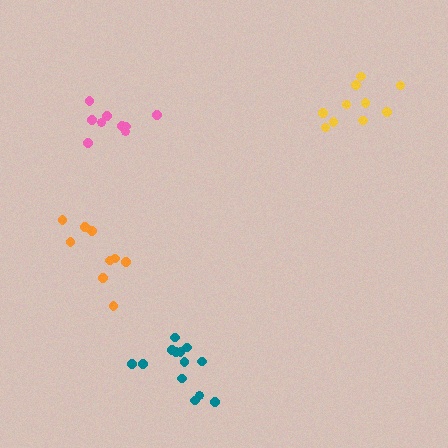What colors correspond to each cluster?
The clusters are colored: orange, yellow, pink, teal.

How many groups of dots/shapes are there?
There are 4 groups.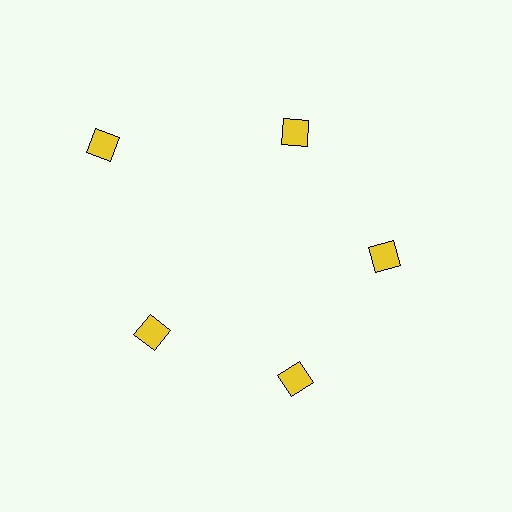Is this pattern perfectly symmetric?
No. The 5 yellow diamonds are arranged in a ring, but one element near the 10 o'clock position is pushed outward from the center, breaking the 5-fold rotational symmetry.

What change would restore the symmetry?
The symmetry would be restored by moving it inward, back onto the ring so that all 5 diamonds sit at equal angles and equal distance from the center.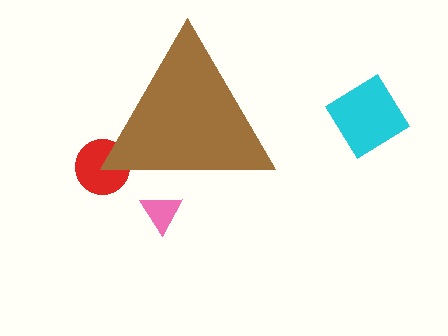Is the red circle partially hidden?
Yes, the red circle is partially hidden behind the brown triangle.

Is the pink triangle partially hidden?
Yes, the pink triangle is partially hidden behind the brown triangle.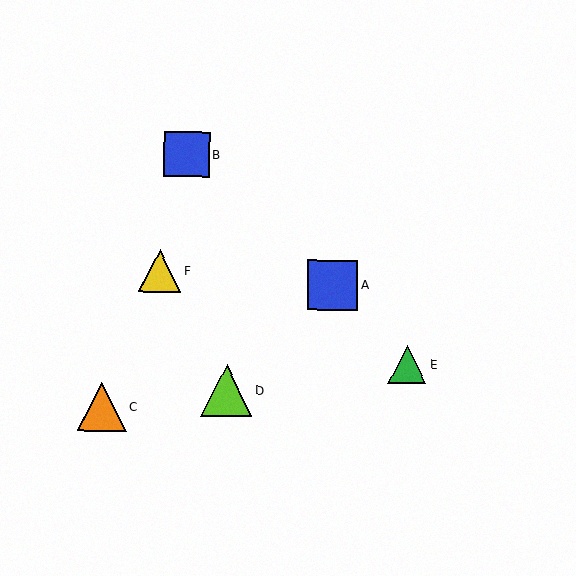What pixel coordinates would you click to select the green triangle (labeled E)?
Click at (407, 364) to select the green triangle E.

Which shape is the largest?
The lime triangle (labeled D) is the largest.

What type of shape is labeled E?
Shape E is a green triangle.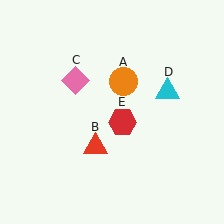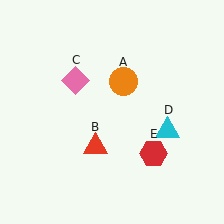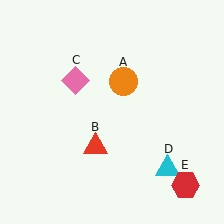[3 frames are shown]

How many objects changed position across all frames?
2 objects changed position: cyan triangle (object D), red hexagon (object E).